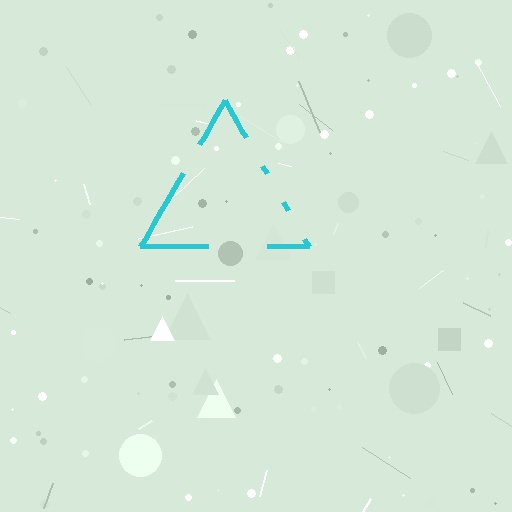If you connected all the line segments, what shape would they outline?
They would outline a triangle.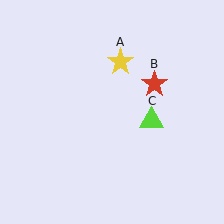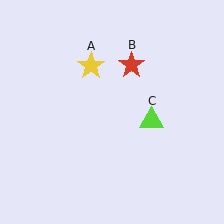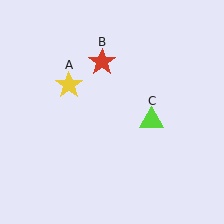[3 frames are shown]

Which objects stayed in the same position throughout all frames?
Lime triangle (object C) remained stationary.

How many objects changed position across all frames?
2 objects changed position: yellow star (object A), red star (object B).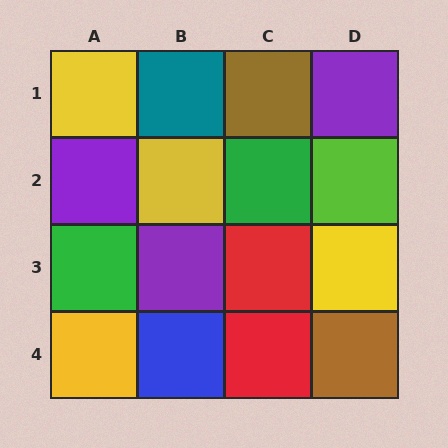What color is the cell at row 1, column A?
Yellow.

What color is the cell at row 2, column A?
Purple.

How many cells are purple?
3 cells are purple.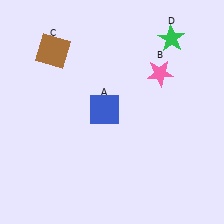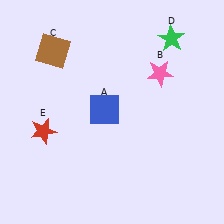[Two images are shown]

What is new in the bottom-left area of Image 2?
A red star (E) was added in the bottom-left area of Image 2.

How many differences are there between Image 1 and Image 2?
There is 1 difference between the two images.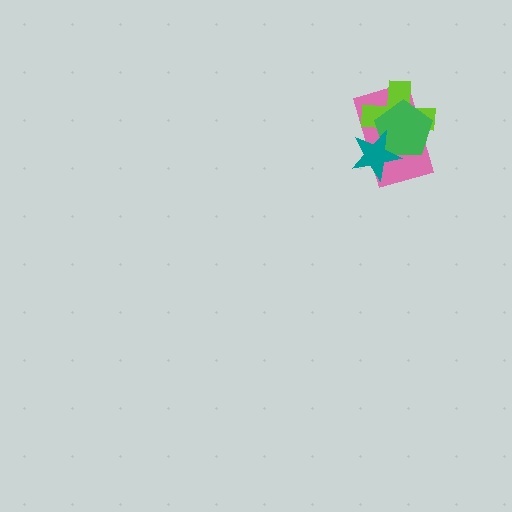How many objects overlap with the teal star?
3 objects overlap with the teal star.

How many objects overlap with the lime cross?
3 objects overlap with the lime cross.